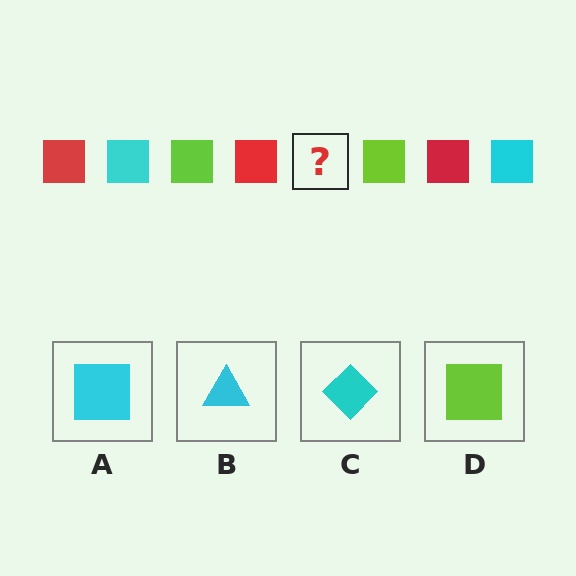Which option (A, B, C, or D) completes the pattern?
A.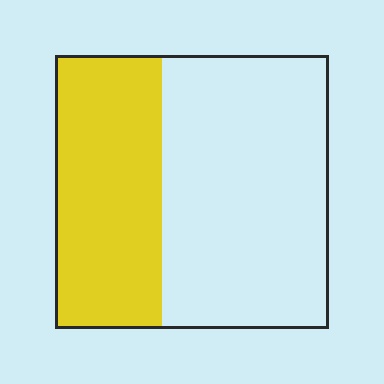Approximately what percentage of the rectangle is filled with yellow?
Approximately 40%.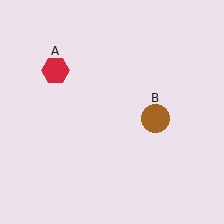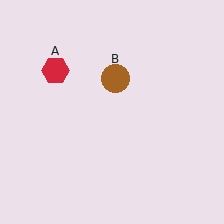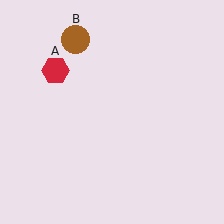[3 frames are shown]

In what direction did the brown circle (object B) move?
The brown circle (object B) moved up and to the left.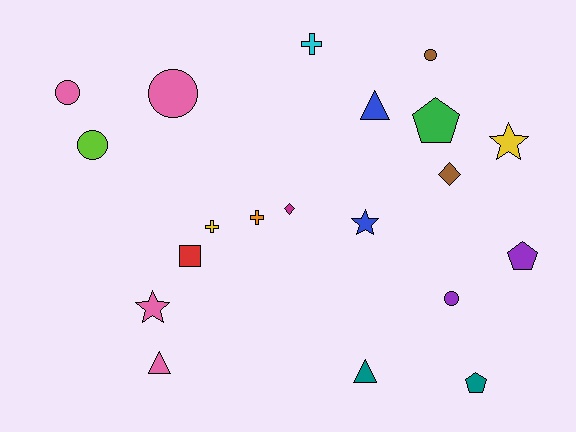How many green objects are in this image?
There is 1 green object.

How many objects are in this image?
There are 20 objects.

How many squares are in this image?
There is 1 square.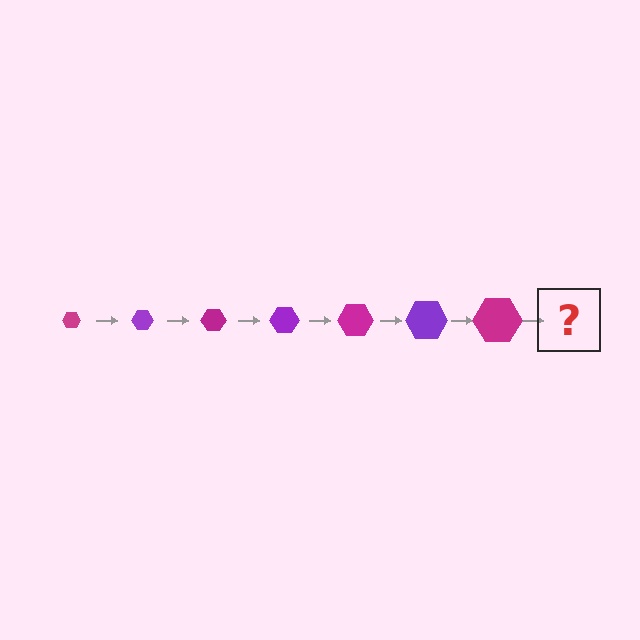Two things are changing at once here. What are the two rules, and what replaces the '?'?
The two rules are that the hexagon grows larger each step and the color cycles through magenta and purple. The '?' should be a purple hexagon, larger than the previous one.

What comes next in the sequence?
The next element should be a purple hexagon, larger than the previous one.